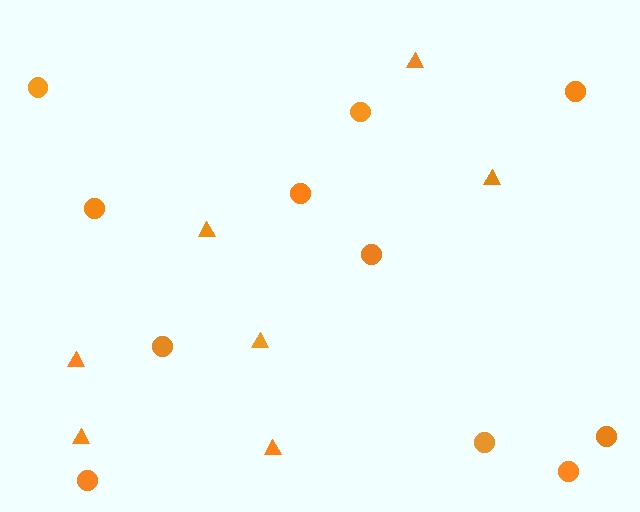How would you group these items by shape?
There are 2 groups: one group of circles (11) and one group of triangles (7).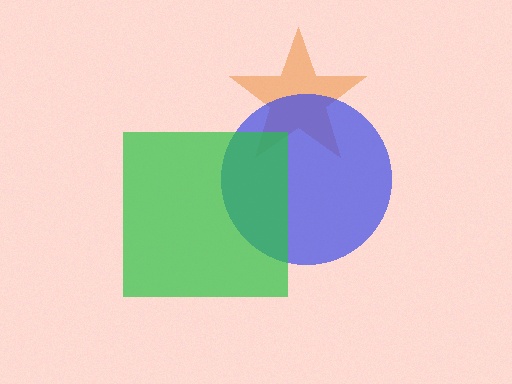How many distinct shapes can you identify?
There are 3 distinct shapes: an orange star, a blue circle, a green square.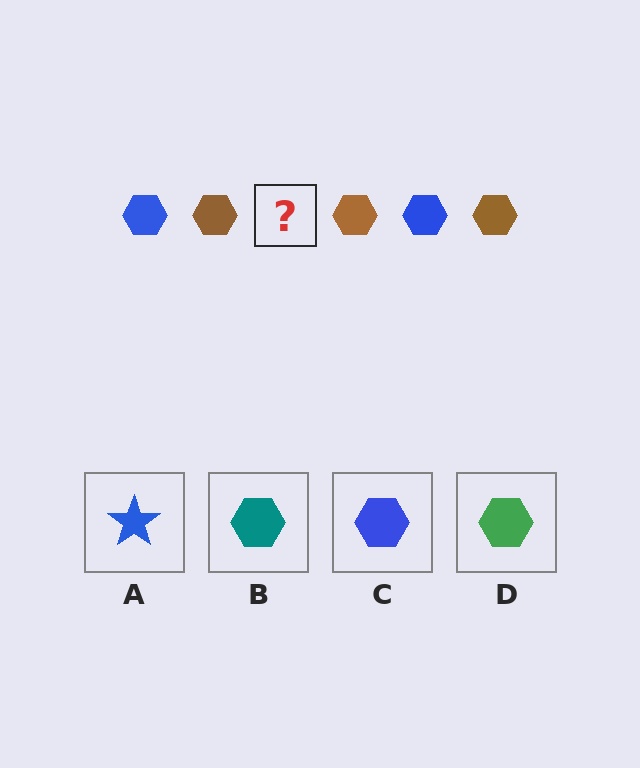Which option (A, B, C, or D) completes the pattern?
C.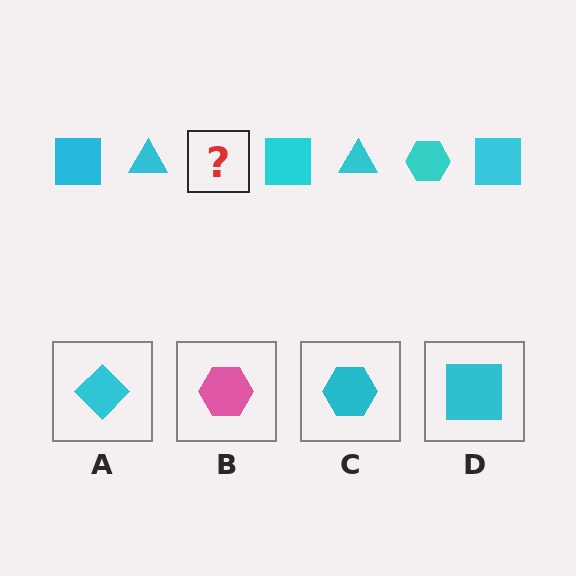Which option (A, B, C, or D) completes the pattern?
C.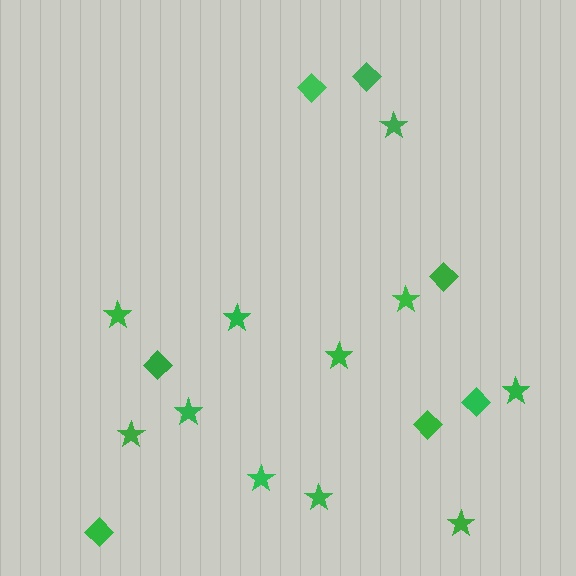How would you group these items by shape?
There are 2 groups: one group of diamonds (7) and one group of stars (11).